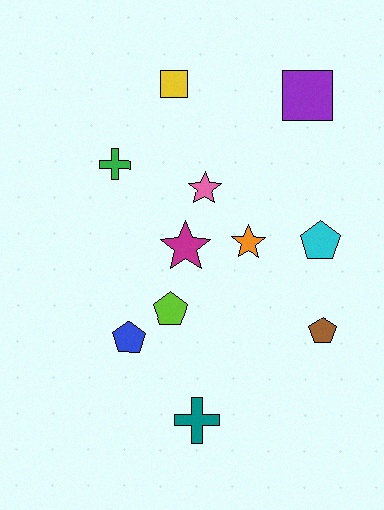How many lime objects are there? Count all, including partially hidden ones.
There is 1 lime object.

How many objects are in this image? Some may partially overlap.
There are 11 objects.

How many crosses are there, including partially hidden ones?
There are 2 crosses.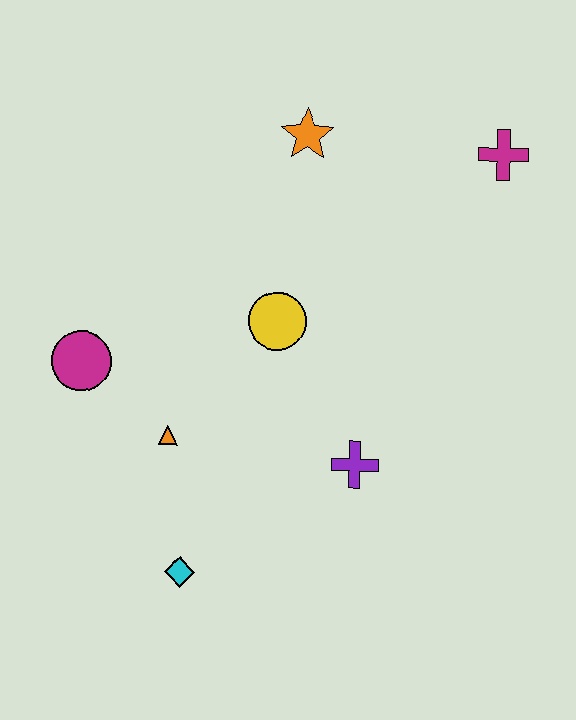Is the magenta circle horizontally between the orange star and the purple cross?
No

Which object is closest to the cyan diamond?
The orange triangle is closest to the cyan diamond.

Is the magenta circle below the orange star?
Yes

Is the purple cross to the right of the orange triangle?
Yes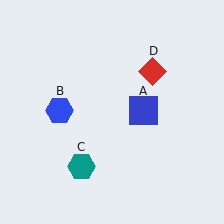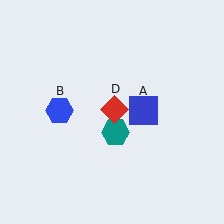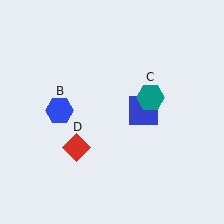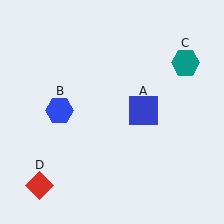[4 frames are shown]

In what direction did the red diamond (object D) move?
The red diamond (object D) moved down and to the left.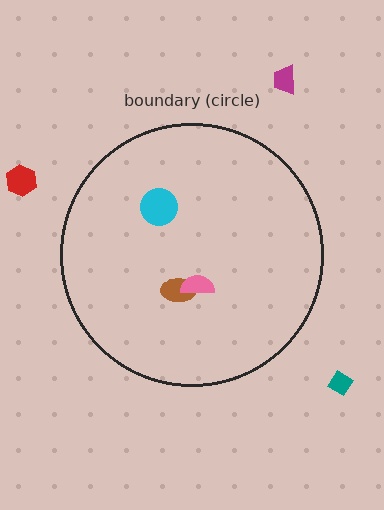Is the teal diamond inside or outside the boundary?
Outside.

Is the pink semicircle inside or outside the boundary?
Inside.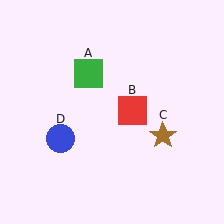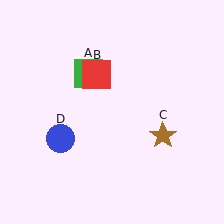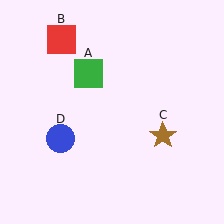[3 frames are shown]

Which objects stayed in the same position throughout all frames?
Green square (object A) and brown star (object C) and blue circle (object D) remained stationary.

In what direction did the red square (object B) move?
The red square (object B) moved up and to the left.